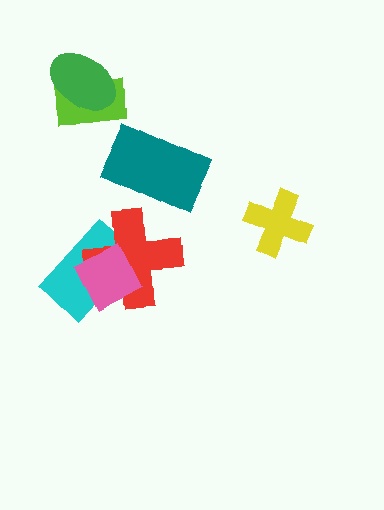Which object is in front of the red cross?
The pink square is in front of the red cross.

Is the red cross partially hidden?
Yes, it is partially covered by another shape.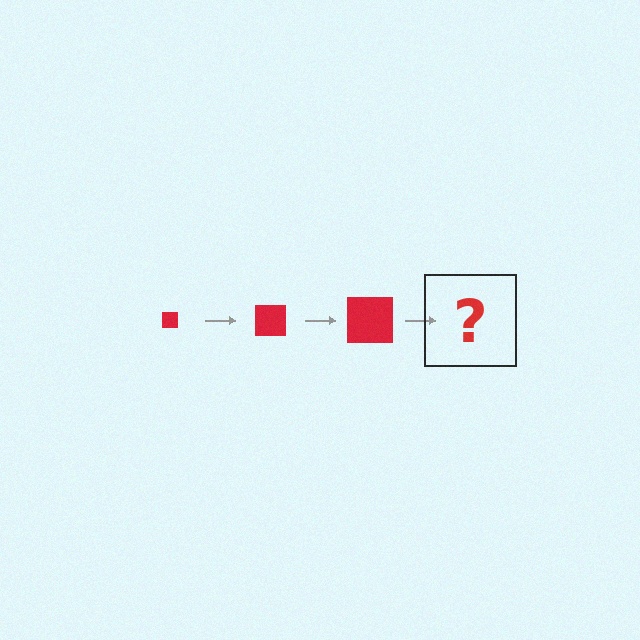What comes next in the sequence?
The next element should be a red square, larger than the previous one.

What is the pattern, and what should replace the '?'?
The pattern is that the square gets progressively larger each step. The '?' should be a red square, larger than the previous one.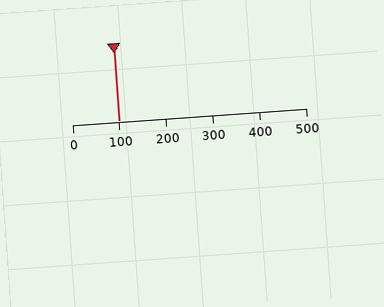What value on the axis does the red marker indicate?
The marker indicates approximately 100.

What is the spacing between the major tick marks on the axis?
The major ticks are spaced 100 apart.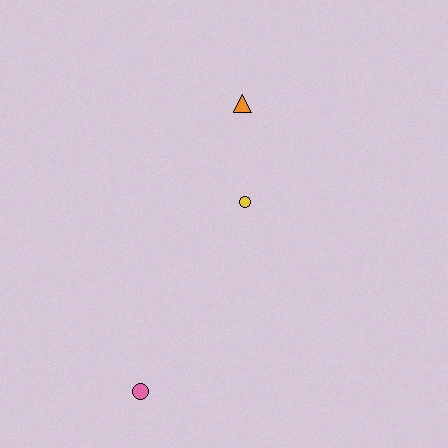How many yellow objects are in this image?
There is 1 yellow object.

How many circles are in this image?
There are 2 circles.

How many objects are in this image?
There are 3 objects.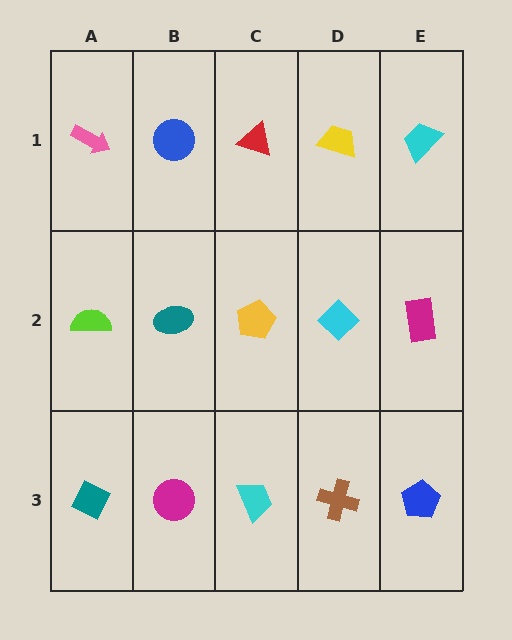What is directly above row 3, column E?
A magenta rectangle.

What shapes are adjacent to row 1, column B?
A teal ellipse (row 2, column B), a pink arrow (row 1, column A), a red triangle (row 1, column C).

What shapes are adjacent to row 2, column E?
A cyan trapezoid (row 1, column E), a blue pentagon (row 3, column E), a cyan diamond (row 2, column D).